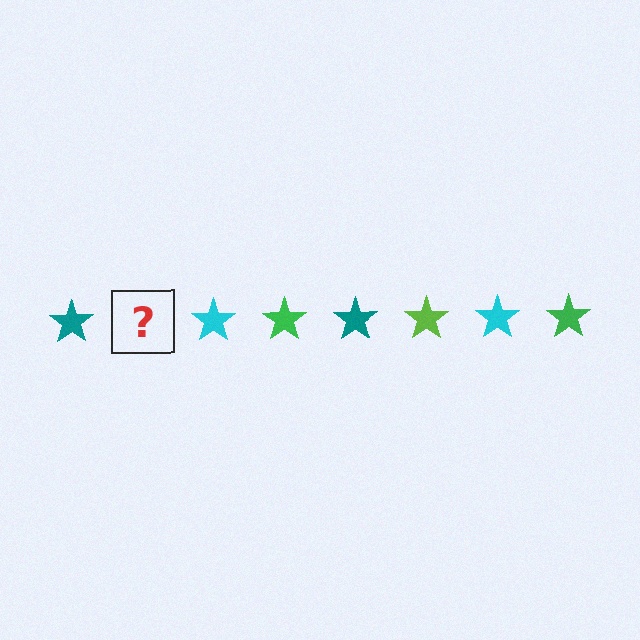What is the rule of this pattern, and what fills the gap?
The rule is that the pattern cycles through teal, lime, cyan, green stars. The gap should be filled with a lime star.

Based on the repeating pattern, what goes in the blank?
The blank should be a lime star.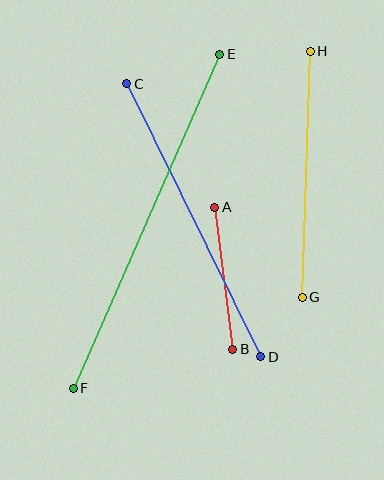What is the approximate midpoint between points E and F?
The midpoint is at approximately (146, 221) pixels.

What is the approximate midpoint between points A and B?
The midpoint is at approximately (224, 278) pixels.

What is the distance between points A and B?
The distance is approximately 143 pixels.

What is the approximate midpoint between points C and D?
The midpoint is at approximately (194, 220) pixels.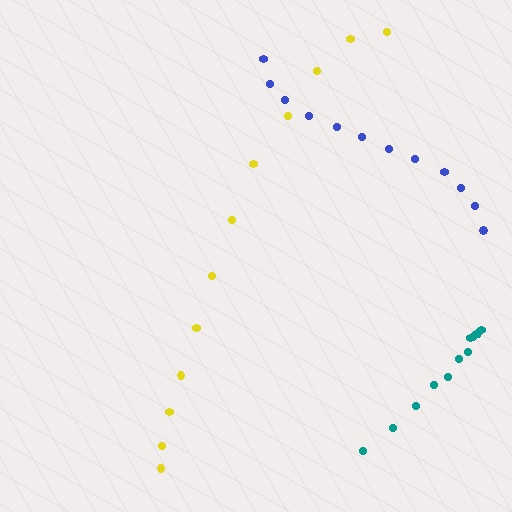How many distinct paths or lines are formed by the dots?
There are 3 distinct paths.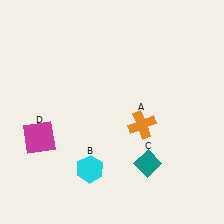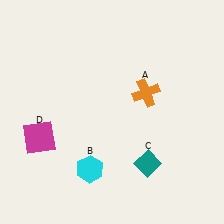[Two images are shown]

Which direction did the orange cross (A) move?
The orange cross (A) moved up.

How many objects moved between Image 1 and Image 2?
1 object moved between the two images.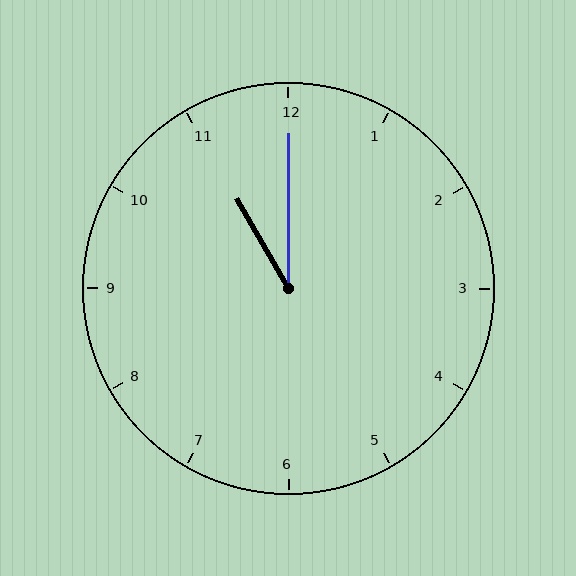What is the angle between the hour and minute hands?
Approximately 30 degrees.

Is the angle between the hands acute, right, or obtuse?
It is acute.